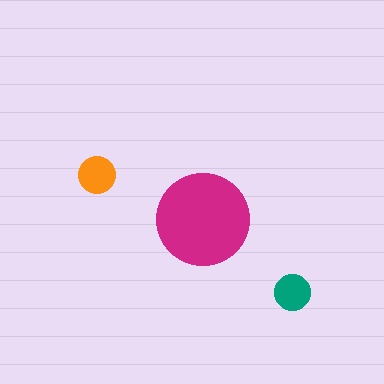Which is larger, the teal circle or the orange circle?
The orange one.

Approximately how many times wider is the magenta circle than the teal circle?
About 2.5 times wider.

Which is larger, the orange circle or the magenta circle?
The magenta one.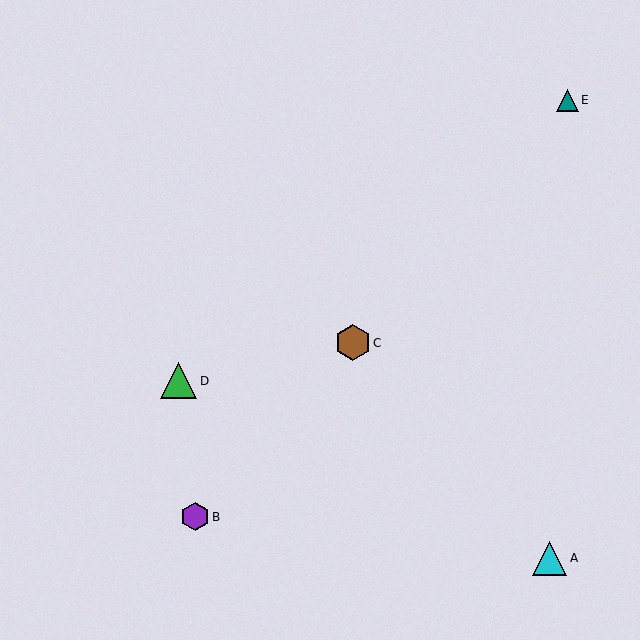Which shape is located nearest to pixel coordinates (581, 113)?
The teal triangle (labeled E) at (568, 100) is nearest to that location.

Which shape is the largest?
The green triangle (labeled D) is the largest.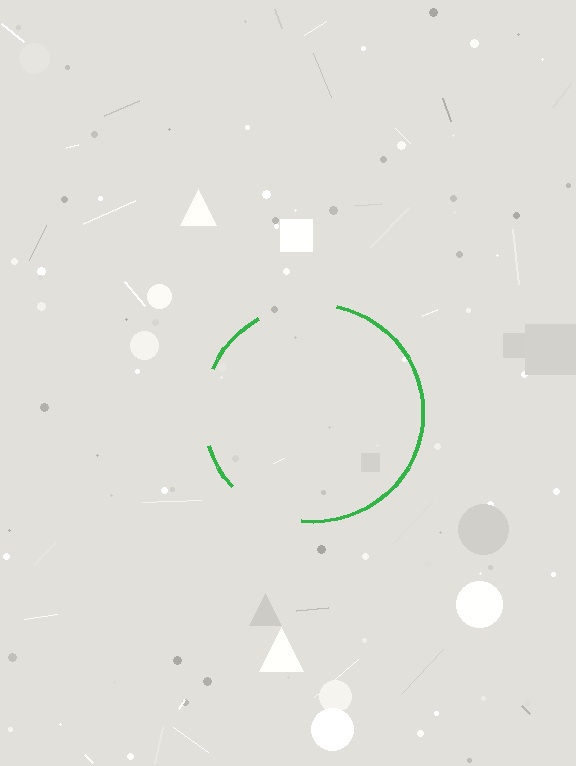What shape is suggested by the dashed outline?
The dashed outline suggests a circle.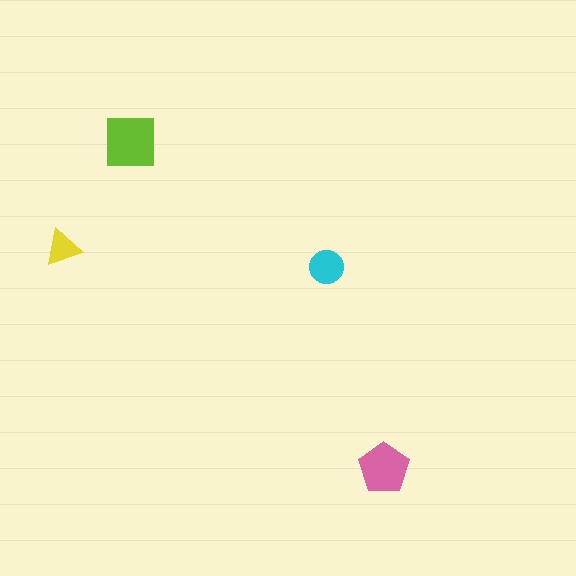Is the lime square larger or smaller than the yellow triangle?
Larger.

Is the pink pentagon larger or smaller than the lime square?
Smaller.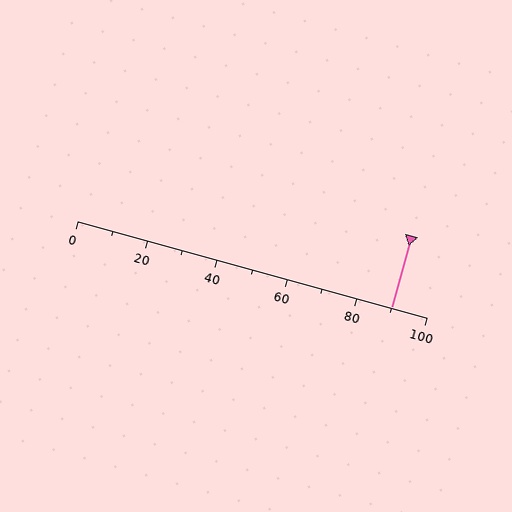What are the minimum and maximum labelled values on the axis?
The axis runs from 0 to 100.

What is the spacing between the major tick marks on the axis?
The major ticks are spaced 20 apart.